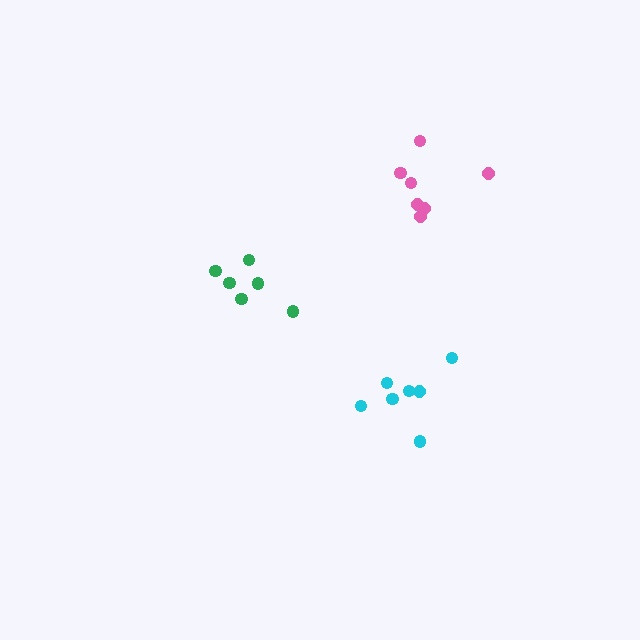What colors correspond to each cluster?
The clusters are colored: pink, green, cyan.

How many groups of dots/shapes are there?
There are 3 groups.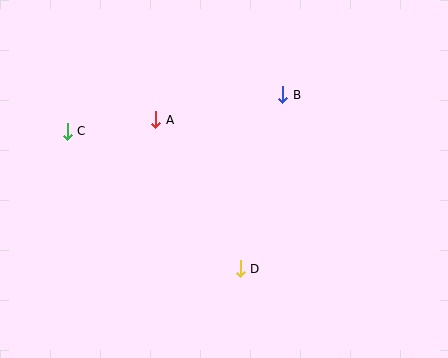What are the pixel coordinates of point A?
Point A is at (156, 120).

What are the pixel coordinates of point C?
Point C is at (67, 131).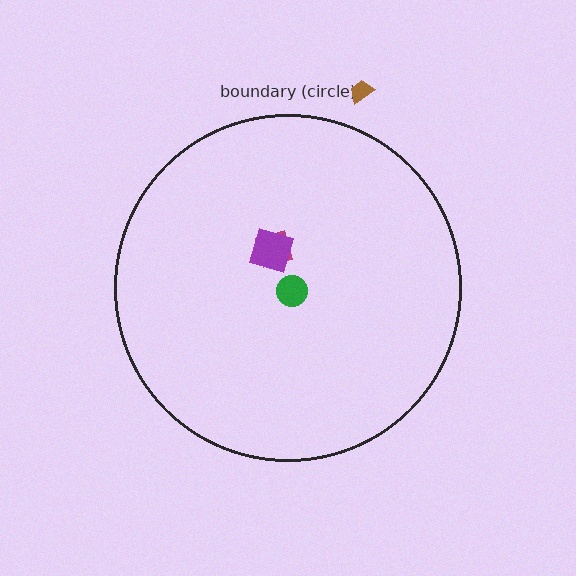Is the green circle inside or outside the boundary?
Inside.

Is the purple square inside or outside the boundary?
Inside.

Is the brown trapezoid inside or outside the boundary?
Outside.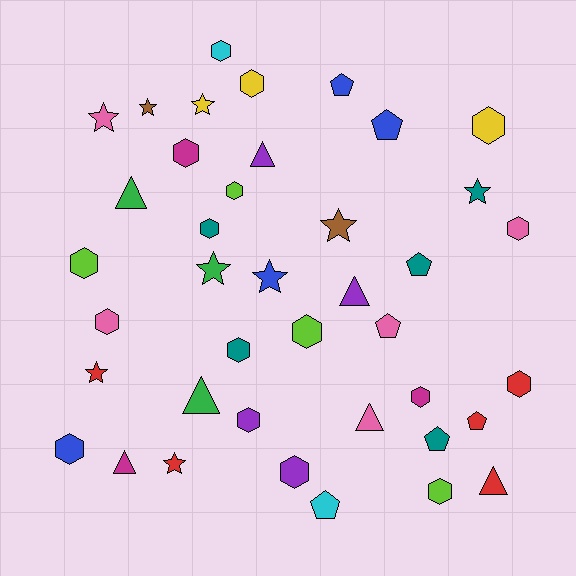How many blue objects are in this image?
There are 4 blue objects.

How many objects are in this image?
There are 40 objects.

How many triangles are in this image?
There are 7 triangles.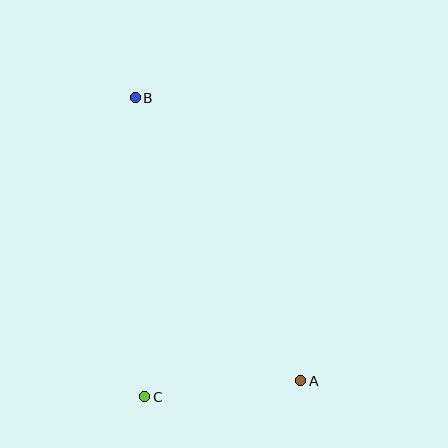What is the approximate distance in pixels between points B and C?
The distance between B and C is approximately 299 pixels.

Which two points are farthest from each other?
Points A and B are farthest from each other.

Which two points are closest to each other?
Points A and C are closest to each other.